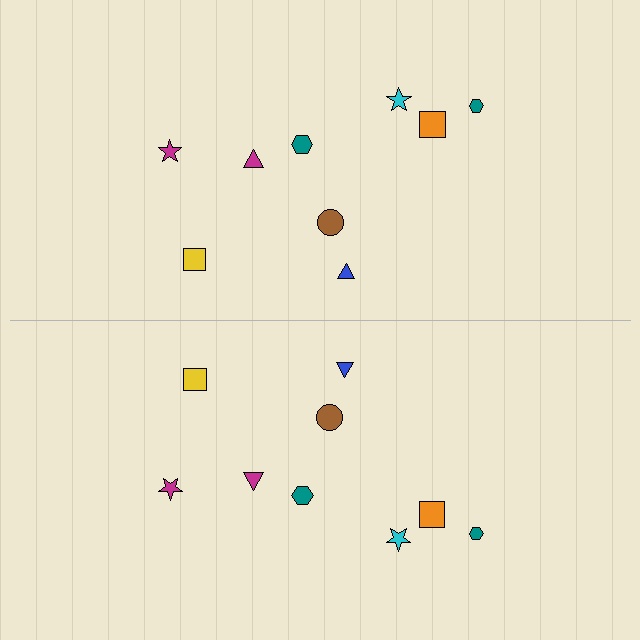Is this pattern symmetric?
Yes, this pattern has bilateral (reflection) symmetry.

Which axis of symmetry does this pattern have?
The pattern has a horizontal axis of symmetry running through the center of the image.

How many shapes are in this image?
There are 18 shapes in this image.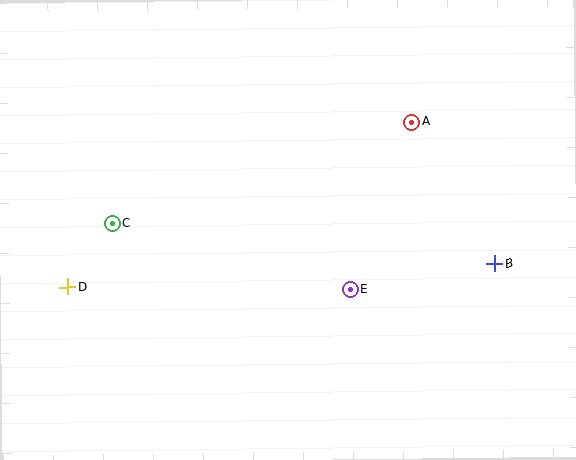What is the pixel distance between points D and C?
The distance between D and C is 78 pixels.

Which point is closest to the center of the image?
Point E at (350, 290) is closest to the center.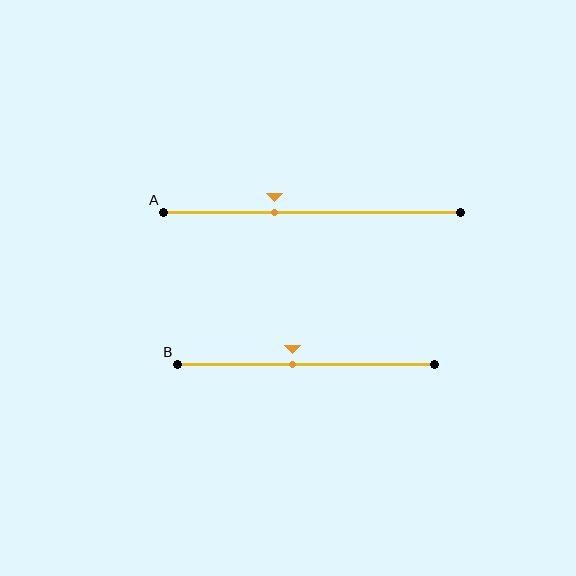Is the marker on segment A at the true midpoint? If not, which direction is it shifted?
No, the marker on segment A is shifted to the left by about 13% of the segment length.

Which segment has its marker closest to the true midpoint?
Segment B has its marker closest to the true midpoint.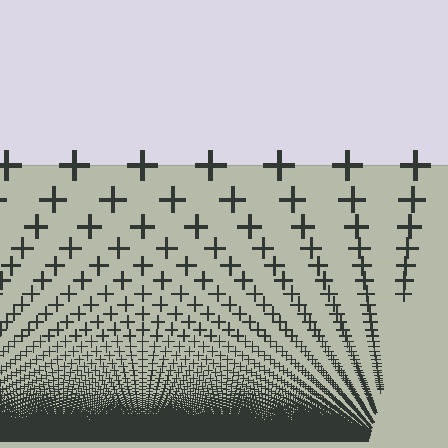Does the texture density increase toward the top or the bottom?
Density increases toward the bottom.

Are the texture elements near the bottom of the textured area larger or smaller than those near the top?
Smaller. The gradient is inverted — elements near the bottom are smaller and denser.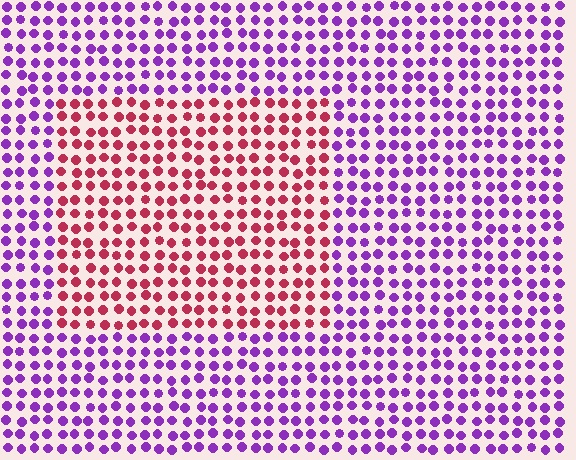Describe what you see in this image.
The image is filled with small purple elements in a uniform arrangement. A rectangle-shaped region is visible where the elements are tinted to a slightly different hue, forming a subtle color boundary.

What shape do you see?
I see a rectangle.